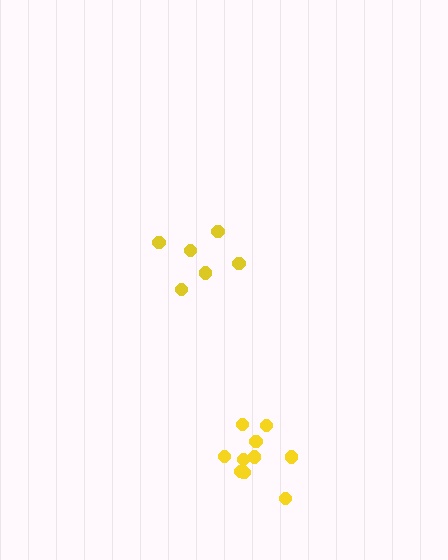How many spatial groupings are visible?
There are 2 spatial groupings.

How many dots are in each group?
Group 1: 6 dots, Group 2: 10 dots (16 total).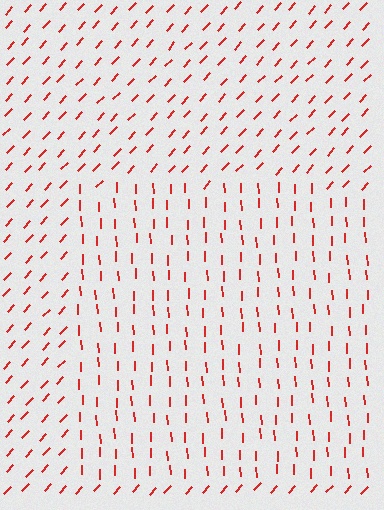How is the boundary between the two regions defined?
The boundary is defined purely by a change in line orientation (approximately 45 degrees difference). All lines are the same color and thickness.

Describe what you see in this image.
The image is filled with small red line segments. A rectangle region in the image has lines oriented differently from the surrounding lines, creating a visible texture boundary.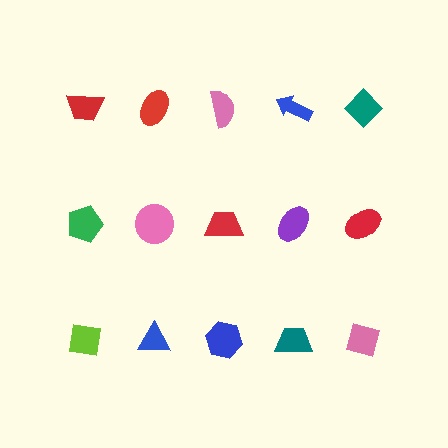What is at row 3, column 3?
A blue hexagon.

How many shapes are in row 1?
5 shapes.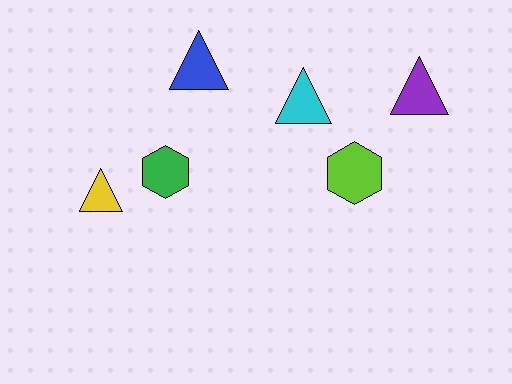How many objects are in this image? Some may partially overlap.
There are 6 objects.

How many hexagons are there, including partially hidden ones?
There are 2 hexagons.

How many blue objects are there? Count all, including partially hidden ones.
There is 1 blue object.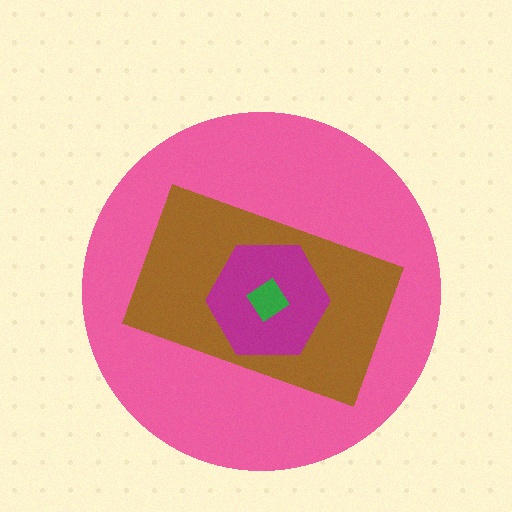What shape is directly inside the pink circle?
The brown rectangle.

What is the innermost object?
The green diamond.